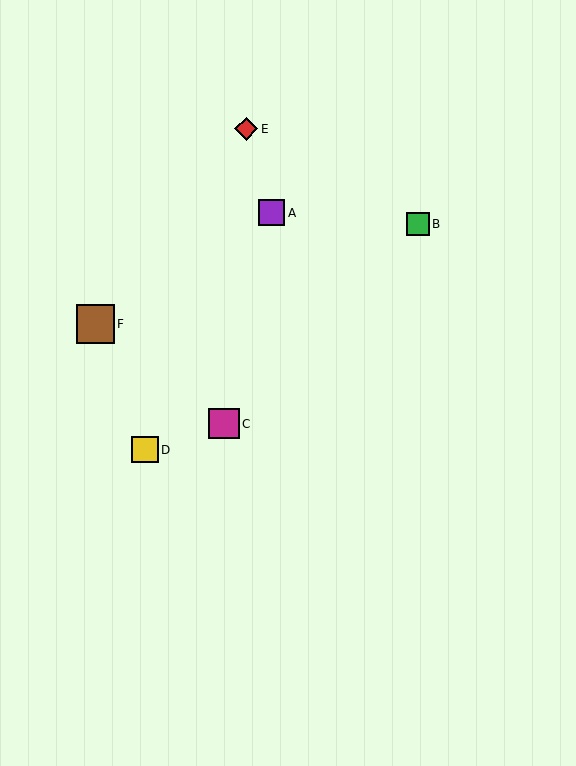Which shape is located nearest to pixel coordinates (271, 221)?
The purple square (labeled A) at (272, 213) is nearest to that location.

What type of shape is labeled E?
Shape E is a red diamond.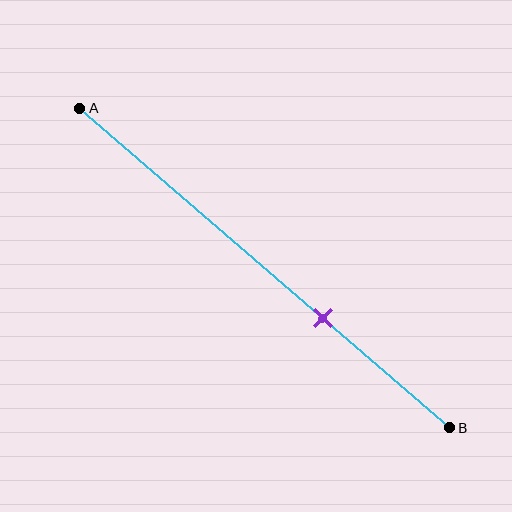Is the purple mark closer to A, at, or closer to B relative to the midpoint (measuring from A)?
The purple mark is closer to point B than the midpoint of segment AB.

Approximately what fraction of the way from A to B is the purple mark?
The purple mark is approximately 65% of the way from A to B.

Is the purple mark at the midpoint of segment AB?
No, the mark is at about 65% from A, not at the 50% midpoint.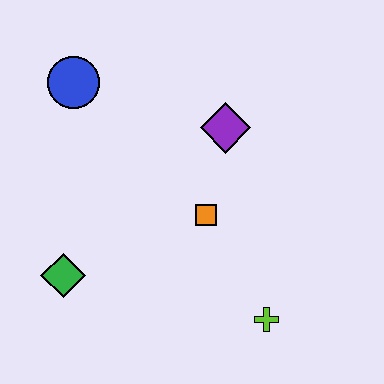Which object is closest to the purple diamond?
The orange square is closest to the purple diamond.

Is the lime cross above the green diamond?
No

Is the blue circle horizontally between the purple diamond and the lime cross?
No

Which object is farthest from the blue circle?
The lime cross is farthest from the blue circle.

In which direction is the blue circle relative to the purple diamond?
The blue circle is to the left of the purple diamond.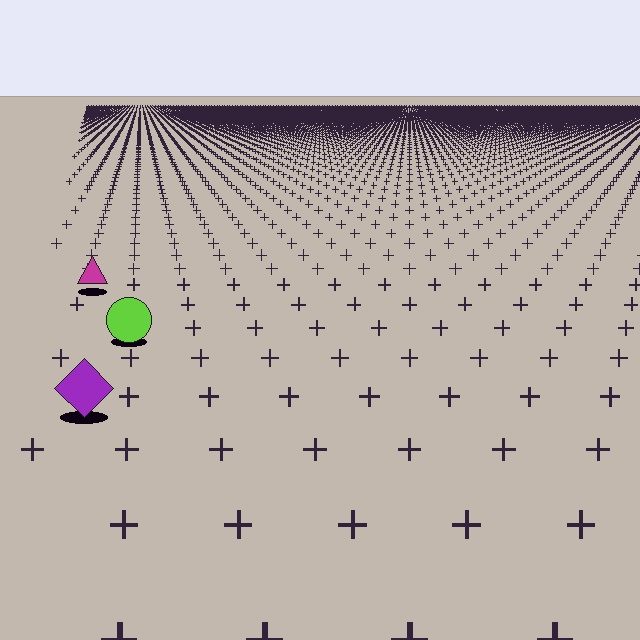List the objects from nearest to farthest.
From nearest to farthest: the purple diamond, the lime circle, the magenta triangle.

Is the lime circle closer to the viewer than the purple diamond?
No. The purple diamond is closer — you can tell from the texture gradient: the ground texture is coarser near it.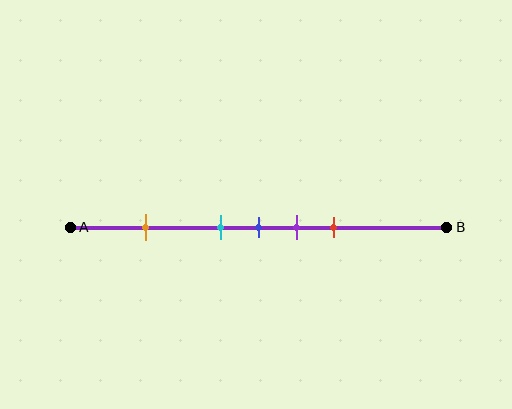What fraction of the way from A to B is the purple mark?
The purple mark is approximately 60% (0.6) of the way from A to B.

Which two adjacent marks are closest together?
The cyan and blue marks are the closest adjacent pair.